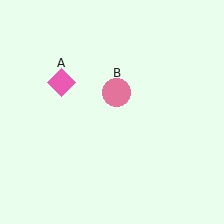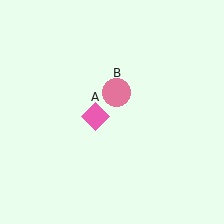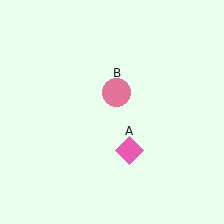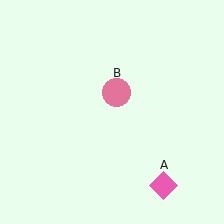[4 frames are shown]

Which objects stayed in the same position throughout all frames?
Pink circle (object B) remained stationary.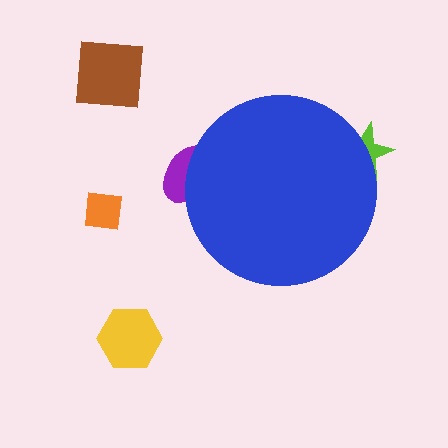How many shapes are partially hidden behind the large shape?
2 shapes are partially hidden.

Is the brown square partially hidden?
No, the brown square is fully visible.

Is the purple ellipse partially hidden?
Yes, the purple ellipse is partially hidden behind the blue circle.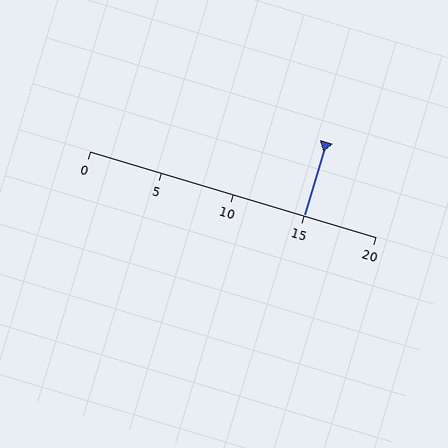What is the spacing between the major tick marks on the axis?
The major ticks are spaced 5 apart.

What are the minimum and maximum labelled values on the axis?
The axis runs from 0 to 20.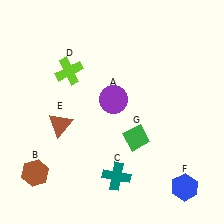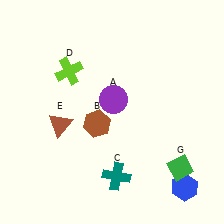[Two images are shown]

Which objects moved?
The objects that moved are: the brown hexagon (B), the green diamond (G).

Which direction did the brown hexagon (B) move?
The brown hexagon (B) moved right.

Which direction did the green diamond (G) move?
The green diamond (G) moved right.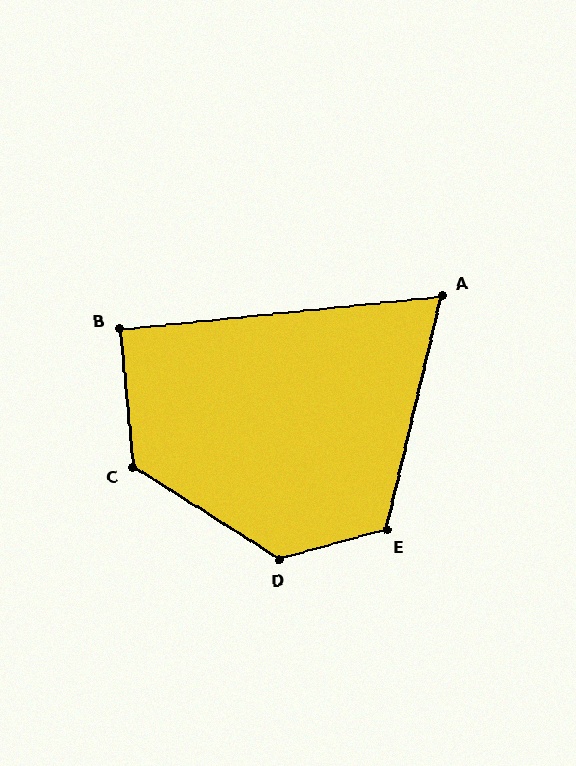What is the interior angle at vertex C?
Approximately 127 degrees (obtuse).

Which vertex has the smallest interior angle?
A, at approximately 71 degrees.